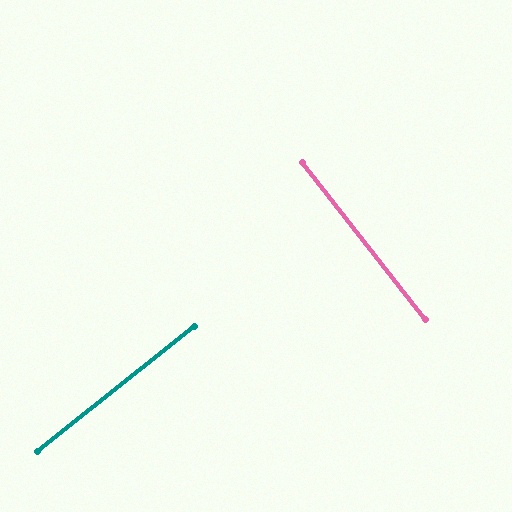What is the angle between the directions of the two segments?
Approximately 89 degrees.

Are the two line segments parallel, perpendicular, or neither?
Perpendicular — they meet at approximately 89°.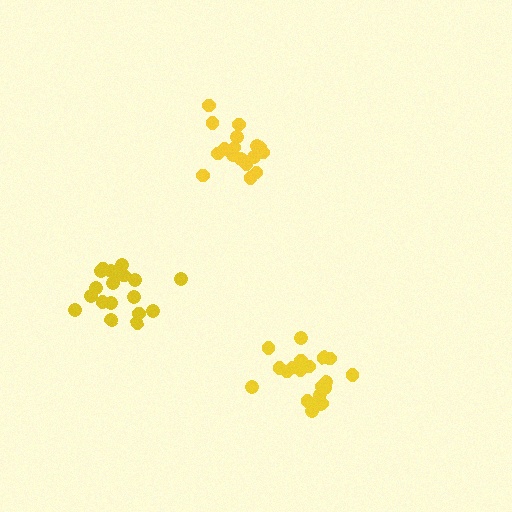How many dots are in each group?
Group 1: 20 dots, Group 2: 19 dots, Group 3: 17 dots (56 total).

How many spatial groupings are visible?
There are 3 spatial groupings.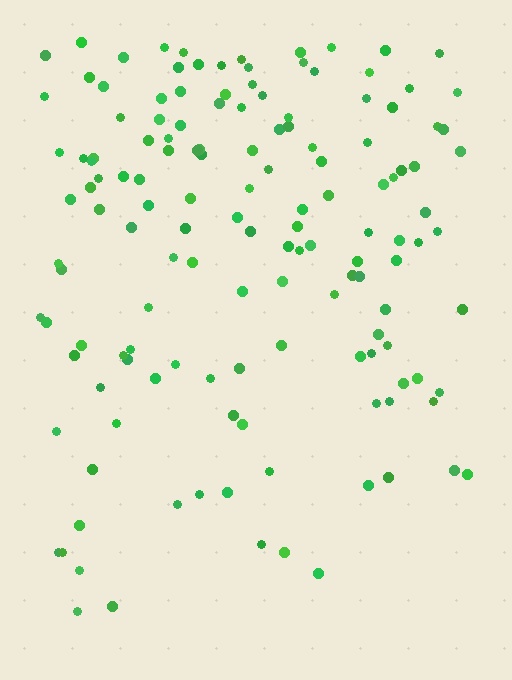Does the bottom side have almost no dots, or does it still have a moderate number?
Still a moderate number, just noticeably fewer than the top.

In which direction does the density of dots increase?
From bottom to top, with the top side densest.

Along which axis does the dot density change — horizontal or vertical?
Vertical.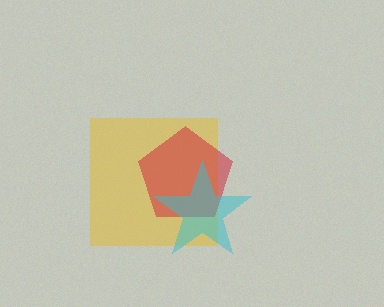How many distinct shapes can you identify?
There are 3 distinct shapes: a yellow square, a red pentagon, a cyan star.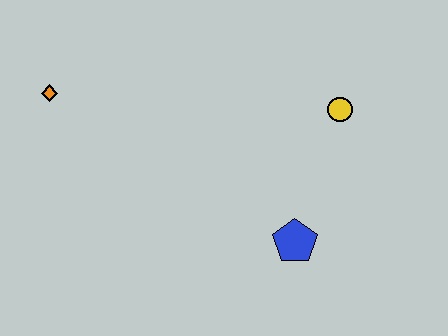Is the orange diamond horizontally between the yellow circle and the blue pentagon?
No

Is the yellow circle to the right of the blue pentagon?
Yes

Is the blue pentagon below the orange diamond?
Yes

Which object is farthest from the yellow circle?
The orange diamond is farthest from the yellow circle.